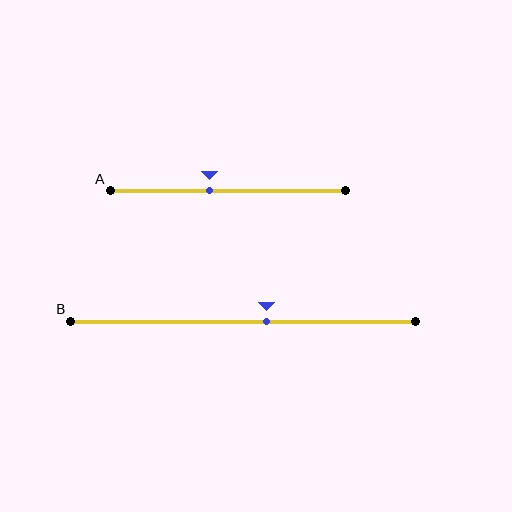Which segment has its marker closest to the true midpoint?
Segment B has its marker closest to the true midpoint.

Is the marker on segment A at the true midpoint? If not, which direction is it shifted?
No, the marker on segment A is shifted to the left by about 8% of the segment length.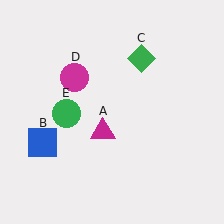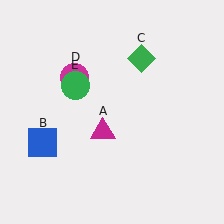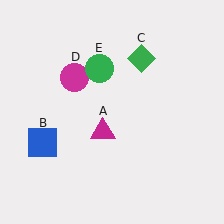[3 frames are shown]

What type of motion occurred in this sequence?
The green circle (object E) rotated clockwise around the center of the scene.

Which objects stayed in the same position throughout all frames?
Magenta triangle (object A) and blue square (object B) and green diamond (object C) and magenta circle (object D) remained stationary.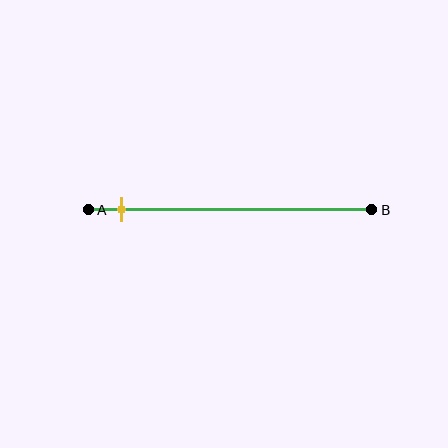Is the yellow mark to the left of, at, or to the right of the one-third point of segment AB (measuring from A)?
The yellow mark is to the left of the one-third point of segment AB.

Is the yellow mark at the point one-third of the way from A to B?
No, the mark is at about 10% from A, not at the 33% one-third point.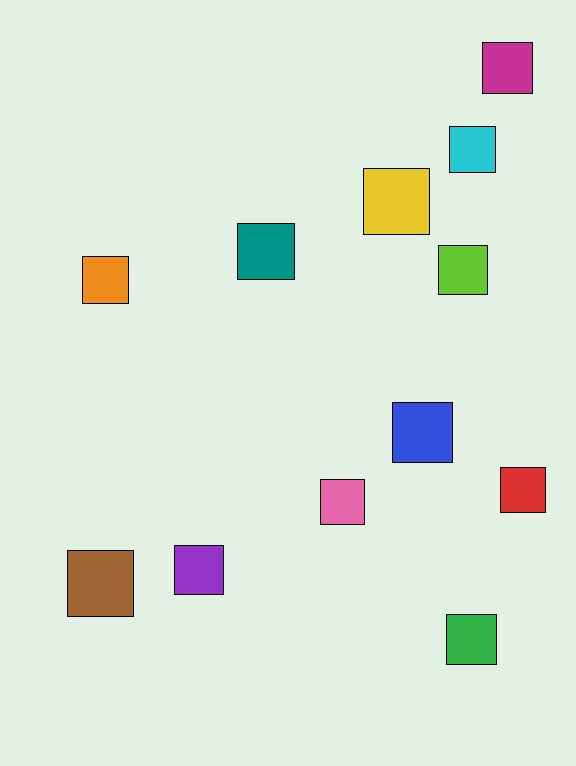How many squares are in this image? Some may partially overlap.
There are 12 squares.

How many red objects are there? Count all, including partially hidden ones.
There is 1 red object.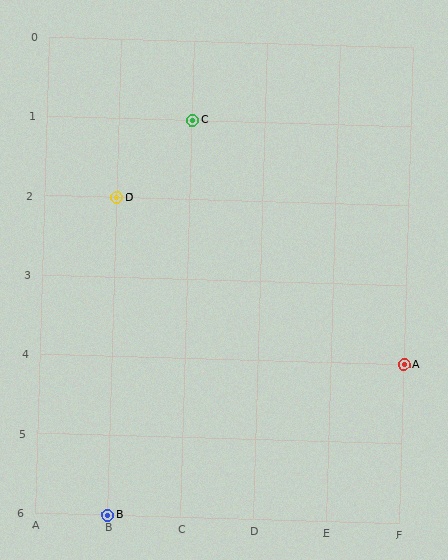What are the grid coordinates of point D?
Point D is at grid coordinates (B, 2).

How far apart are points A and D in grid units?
Points A and D are 4 columns and 2 rows apart (about 4.5 grid units diagonally).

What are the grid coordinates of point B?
Point B is at grid coordinates (B, 6).